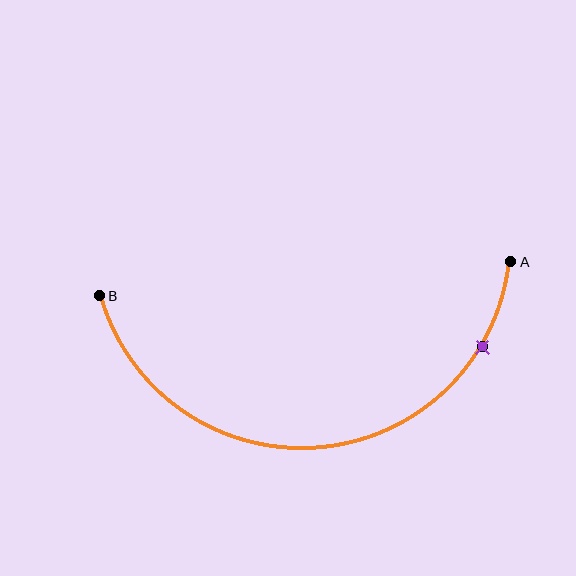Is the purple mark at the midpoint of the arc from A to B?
No. The purple mark lies on the arc but is closer to endpoint A. The arc midpoint would be at the point on the curve equidistant along the arc from both A and B.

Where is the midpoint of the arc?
The arc midpoint is the point on the curve farthest from the straight line joining A and B. It sits below that line.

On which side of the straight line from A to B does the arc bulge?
The arc bulges below the straight line connecting A and B.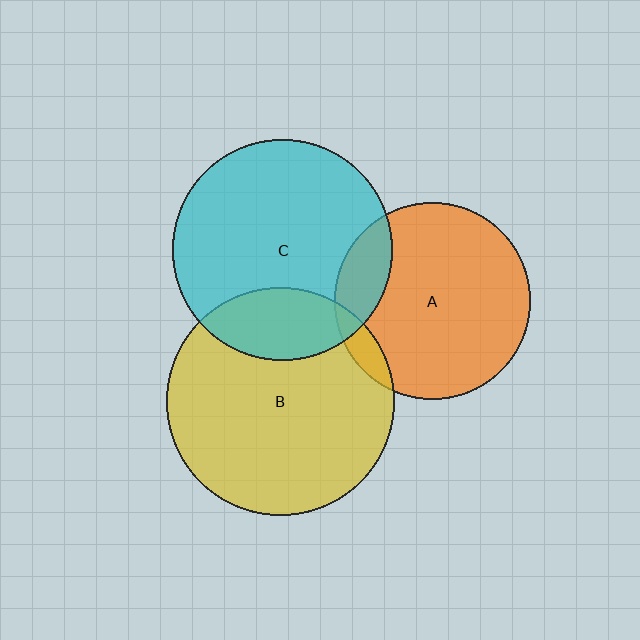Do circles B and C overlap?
Yes.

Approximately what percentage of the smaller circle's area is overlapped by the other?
Approximately 20%.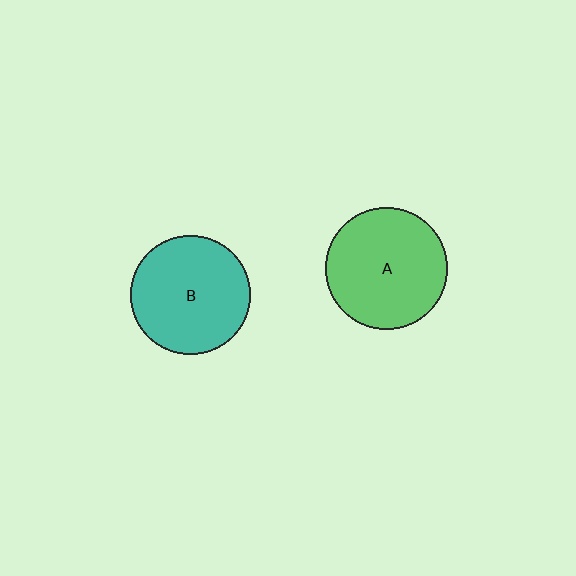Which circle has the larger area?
Circle A (green).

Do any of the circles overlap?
No, none of the circles overlap.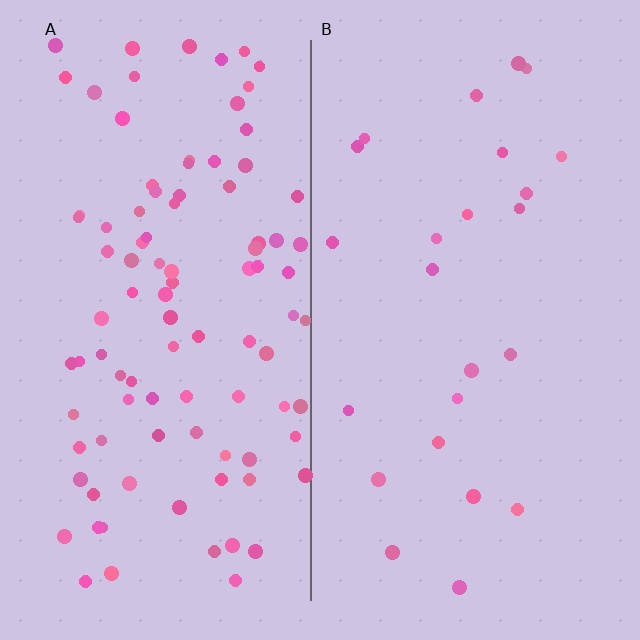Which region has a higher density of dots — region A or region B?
A (the left).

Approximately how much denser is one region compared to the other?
Approximately 4.0× — region A over region B.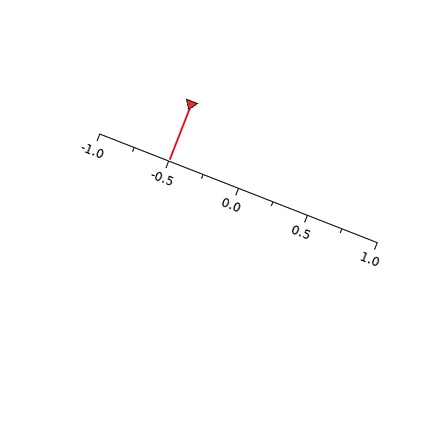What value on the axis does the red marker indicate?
The marker indicates approximately -0.5.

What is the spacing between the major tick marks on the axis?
The major ticks are spaced 0.5 apart.